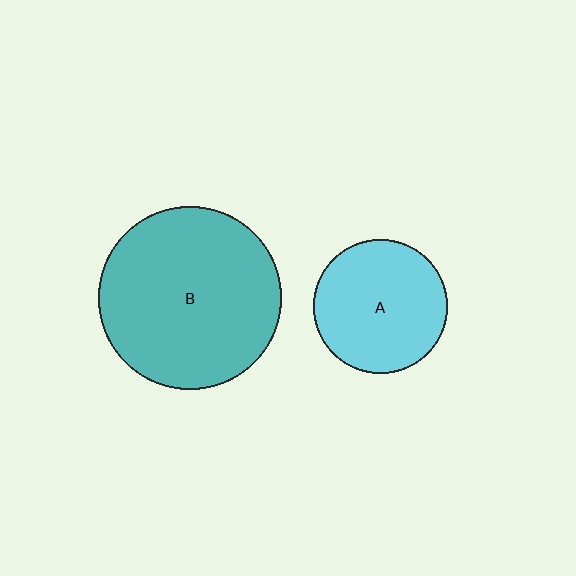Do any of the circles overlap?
No, none of the circles overlap.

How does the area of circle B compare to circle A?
Approximately 1.9 times.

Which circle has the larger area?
Circle B (teal).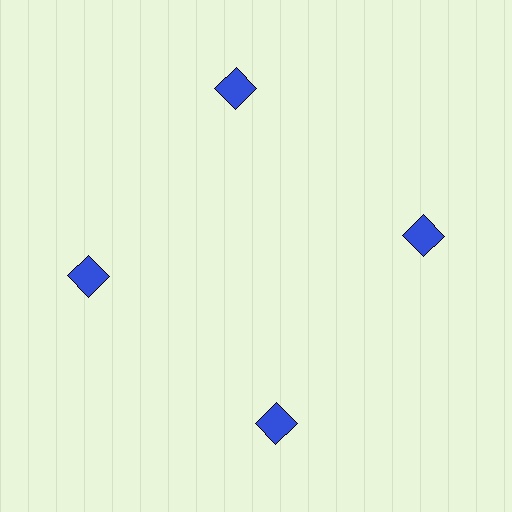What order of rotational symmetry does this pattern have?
This pattern has 4-fold rotational symmetry.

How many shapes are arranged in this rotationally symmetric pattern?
There are 4 shapes, arranged in 4 groups of 1.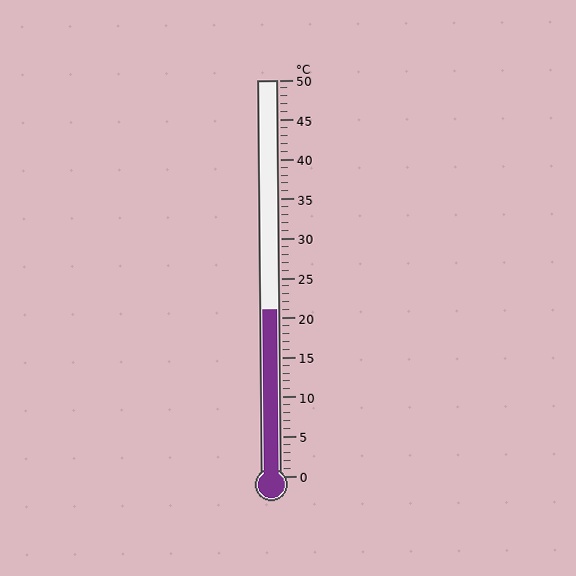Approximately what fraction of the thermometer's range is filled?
The thermometer is filled to approximately 40% of its range.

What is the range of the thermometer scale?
The thermometer scale ranges from 0°C to 50°C.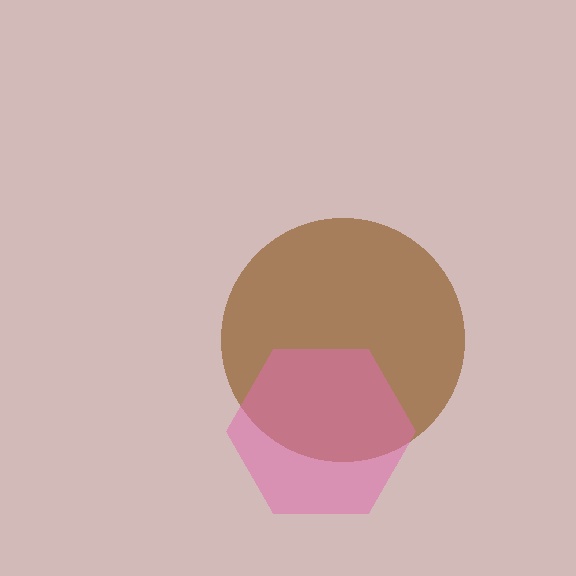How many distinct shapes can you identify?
There are 2 distinct shapes: a brown circle, a pink hexagon.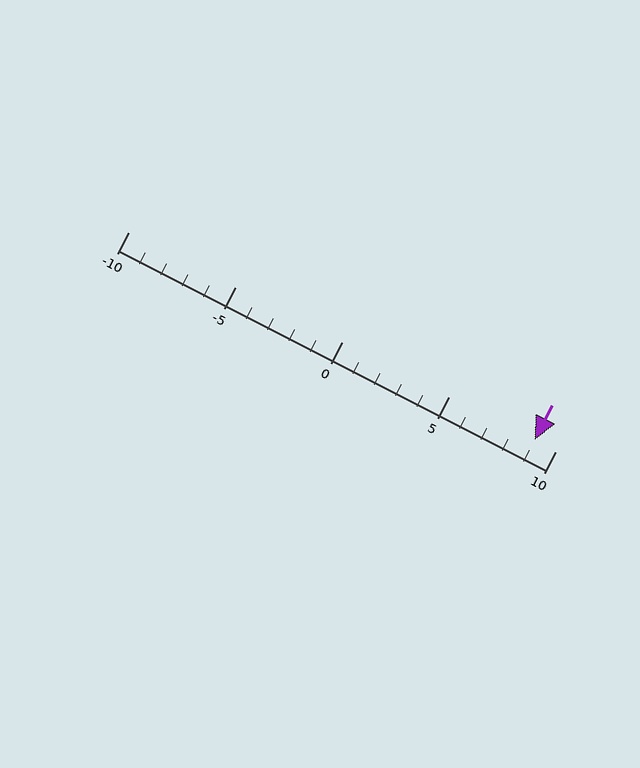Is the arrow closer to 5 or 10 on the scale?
The arrow is closer to 10.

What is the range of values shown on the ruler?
The ruler shows values from -10 to 10.